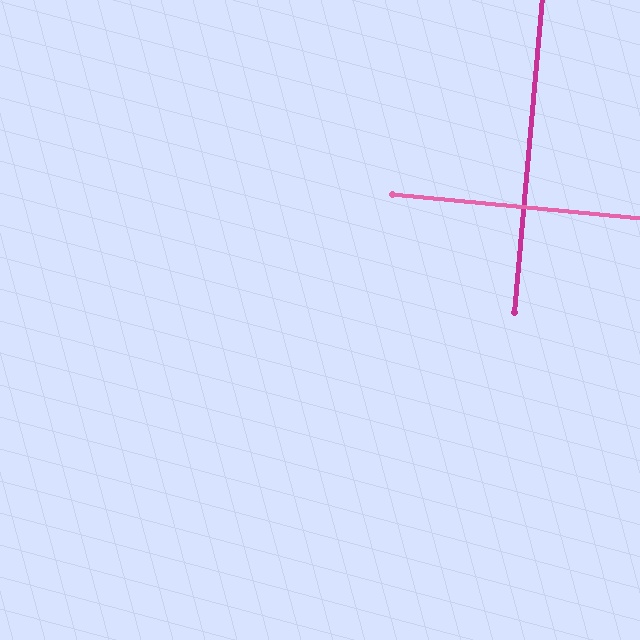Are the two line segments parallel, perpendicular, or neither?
Perpendicular — they meet at approximately 90°.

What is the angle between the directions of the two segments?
Approximately 90 degrees.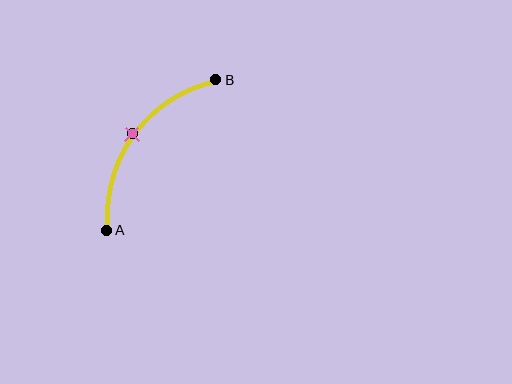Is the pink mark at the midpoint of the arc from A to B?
Yes. The pink mark lies on the arc at equal arc-length from both A and B — it is the arc midpoint.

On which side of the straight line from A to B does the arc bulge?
The arc bulges above and to the left of the straight line connecting A and B.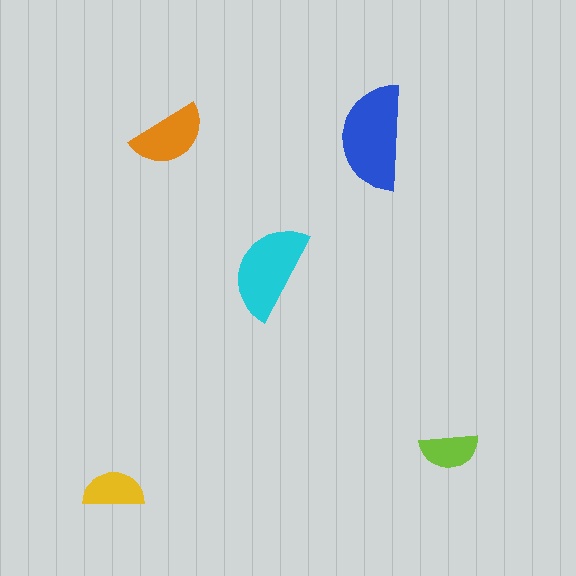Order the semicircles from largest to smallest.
the blue one, the cyan one, the orange one, the yellow one, the lime one.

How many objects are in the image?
There are 5 objects in the image.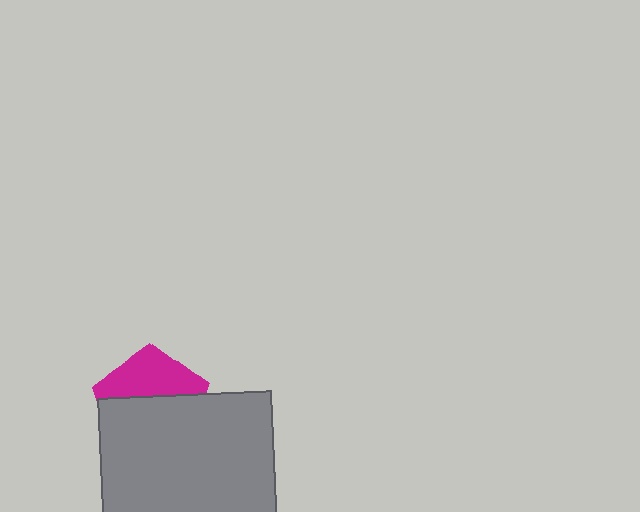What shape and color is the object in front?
The object in front is a gray rectangle.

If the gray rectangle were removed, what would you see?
You would see the complete magenta pentagon.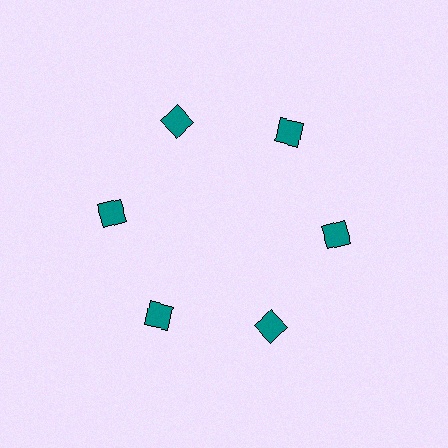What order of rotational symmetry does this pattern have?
This pattern has 6-fold rotational symmetry.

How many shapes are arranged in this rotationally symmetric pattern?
There are 6 shapes, arranged in 6 groups of 1.